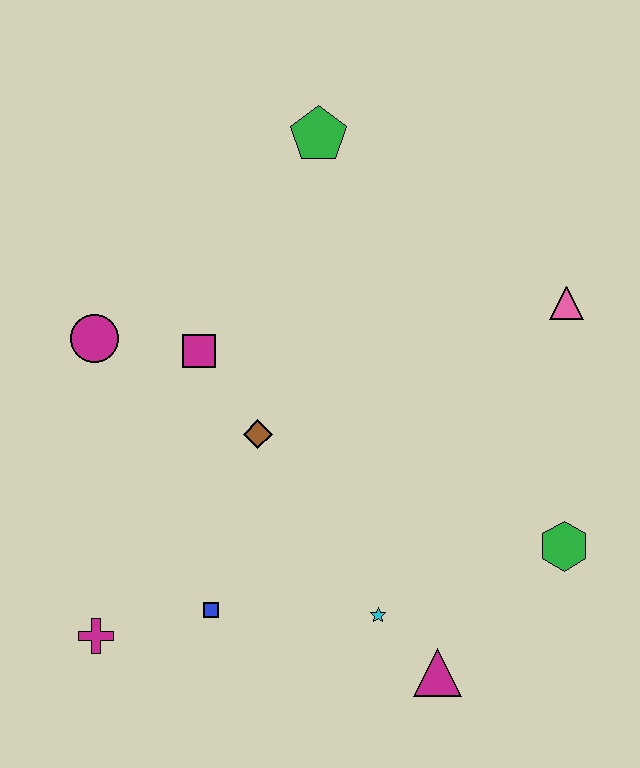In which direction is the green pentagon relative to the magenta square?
The green pentagon is above the magenta square.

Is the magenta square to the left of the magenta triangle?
Yes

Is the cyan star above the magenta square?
No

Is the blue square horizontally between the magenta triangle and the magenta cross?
Yes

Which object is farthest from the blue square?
The green pentagon is farthest from the blue square.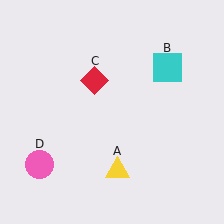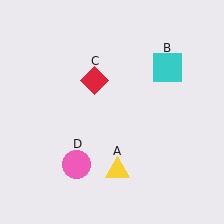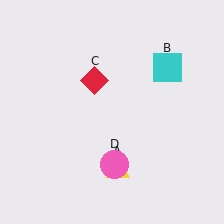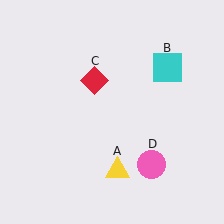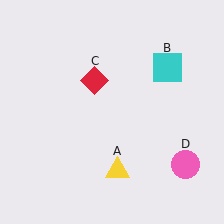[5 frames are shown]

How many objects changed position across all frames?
1 object changed position: pink circle (object D).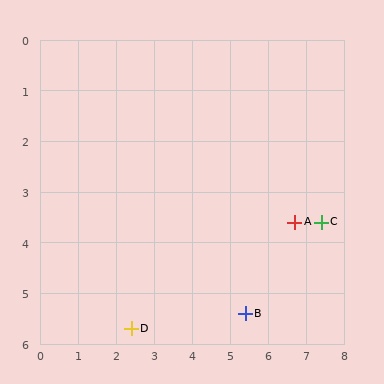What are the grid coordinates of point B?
Point B is at approximately (5.4, 5.4).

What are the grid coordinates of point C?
Point C is at approximately (7.4, 3.6).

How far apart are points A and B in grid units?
Points A and B are about 2.2 grid units apart.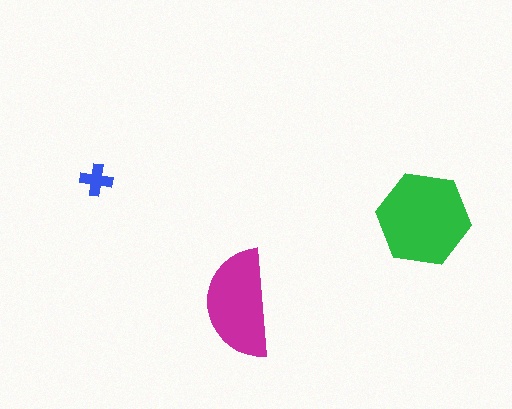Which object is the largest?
The green hexagon.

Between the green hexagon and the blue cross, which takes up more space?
The green hexagon.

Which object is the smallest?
The blue cross.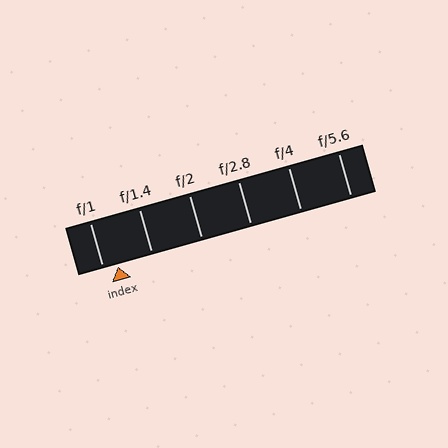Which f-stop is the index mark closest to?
The index mark is closest to f/1.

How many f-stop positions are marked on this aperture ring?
There are 6 f-stop positions marked.